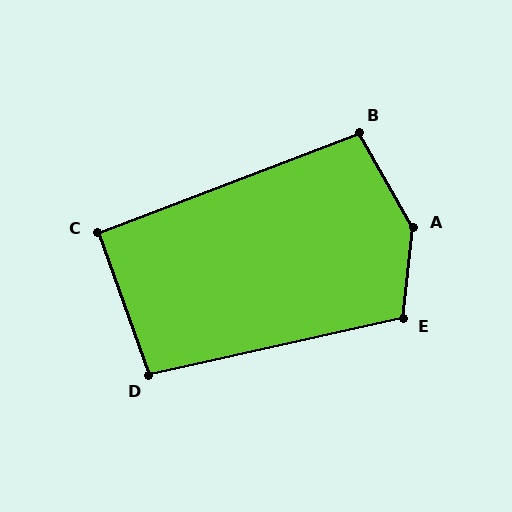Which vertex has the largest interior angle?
A, at approximately 144 degrees.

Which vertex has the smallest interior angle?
C, at approximately 91 degrees.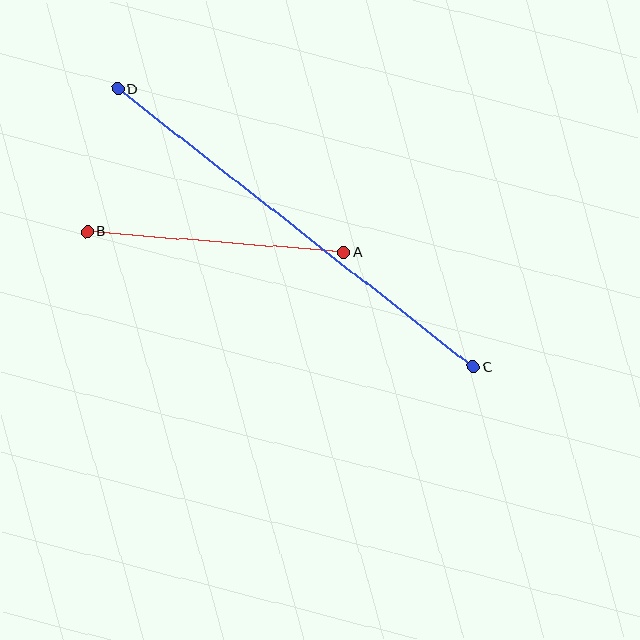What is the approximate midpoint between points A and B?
The midpoint is at approximately (216, 242) pixels.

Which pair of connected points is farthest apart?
Points C and D are farthest apart.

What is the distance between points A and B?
The distance is approximately 257 pixels.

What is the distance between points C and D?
The distance is approximately 451 pixels.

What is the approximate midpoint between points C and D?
The midpoint is at approximately (295, 228) pixels.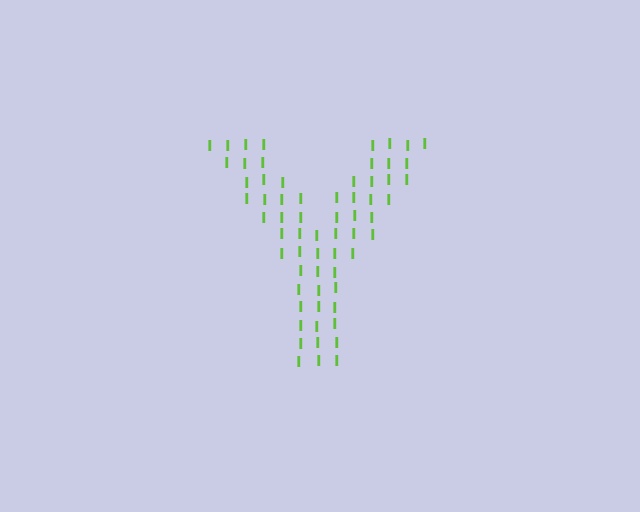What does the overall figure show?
The overall figure shows the letter Y.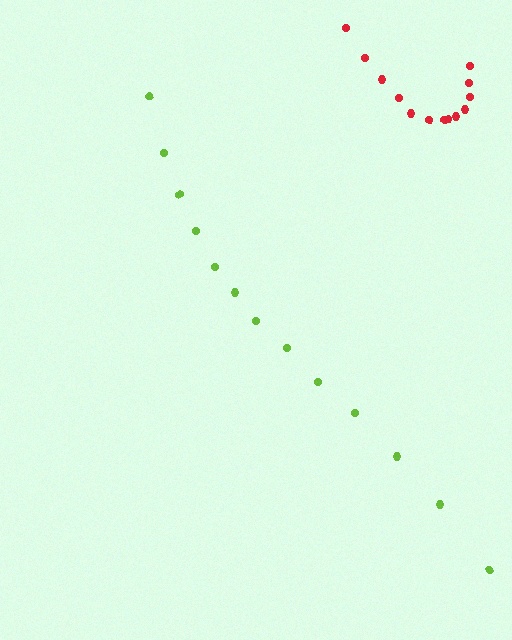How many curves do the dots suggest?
There are 2 distinct paths.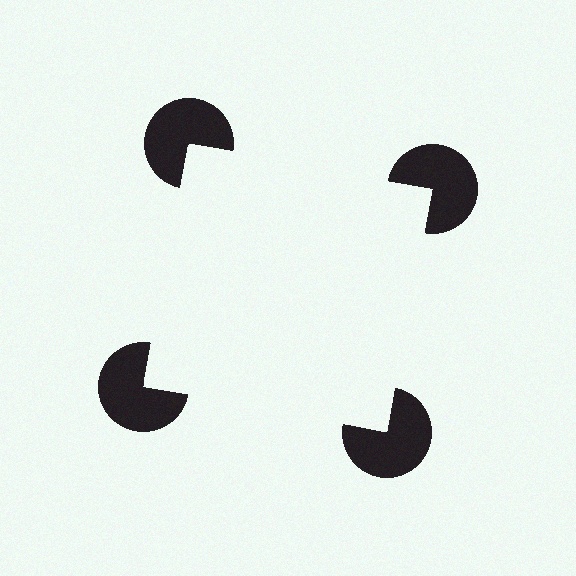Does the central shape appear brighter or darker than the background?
It typically appears slightly brighter than the background, even though no actual brightness change is drawn.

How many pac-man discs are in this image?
There are 4 — one at each vertex of the illusory square.